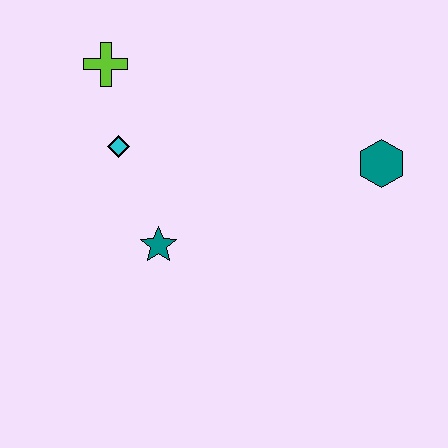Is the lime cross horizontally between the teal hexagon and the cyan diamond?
No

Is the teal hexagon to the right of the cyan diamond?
Yes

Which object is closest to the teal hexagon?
The teal star is closest to the teal hexagon.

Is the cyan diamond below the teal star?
No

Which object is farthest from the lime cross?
The teal hexagon is farthest from the lime cross.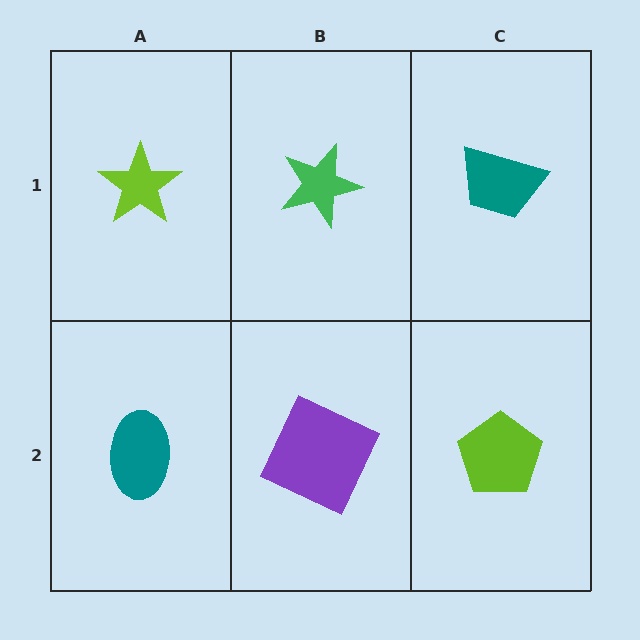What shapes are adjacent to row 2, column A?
A lime star (row 1, column A), a purple square (row 2, column B).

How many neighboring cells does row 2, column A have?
2.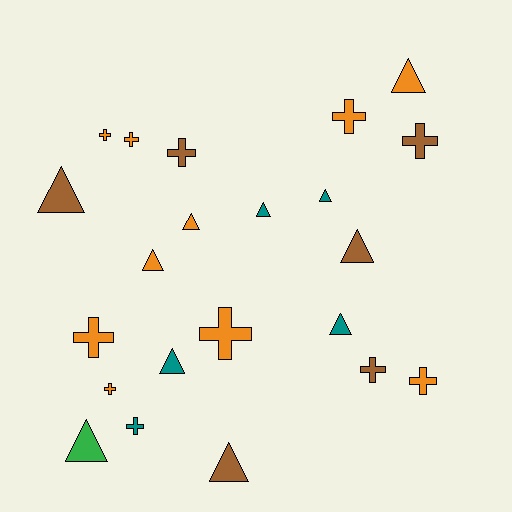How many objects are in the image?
There are 22 objects.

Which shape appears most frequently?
Cross, with 11 objects.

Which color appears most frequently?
Orange, with 10 objects.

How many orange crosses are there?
There are 7 orange crosses.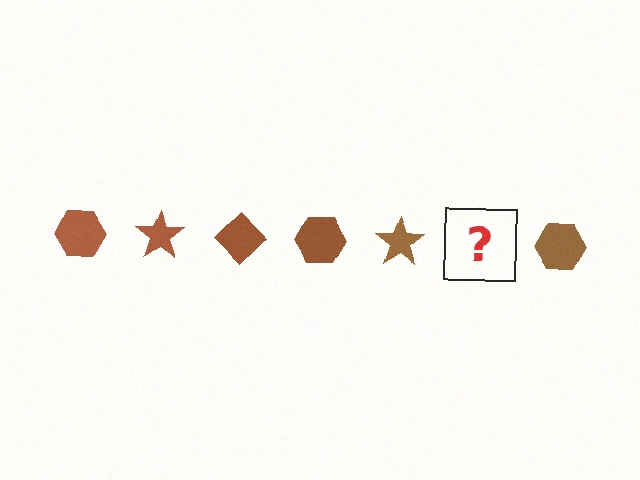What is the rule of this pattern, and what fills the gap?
The rule is that the pattern cycles through hexagon, star, diamond shapes in brown. The gap should be filled with a brown diamond.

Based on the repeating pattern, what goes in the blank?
The blank should be a brown diamond.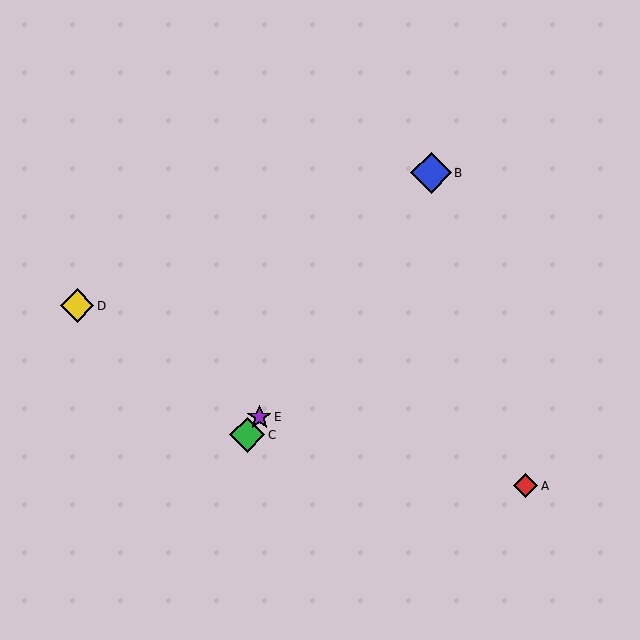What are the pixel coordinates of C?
Object C is at (247, 435).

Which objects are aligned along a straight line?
Objects B, C, E are aligned along a straight line.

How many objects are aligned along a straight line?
3 objects (B, C, E) are aligned along a straight line.